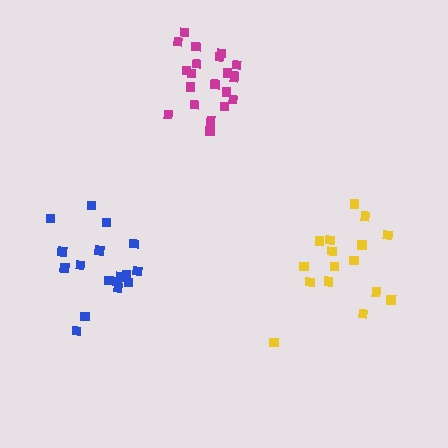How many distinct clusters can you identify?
There are 3 distinct clusters.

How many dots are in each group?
Group 1: 21 dots, Group 2: 17 dots, Group 3: 16 dots (54 total).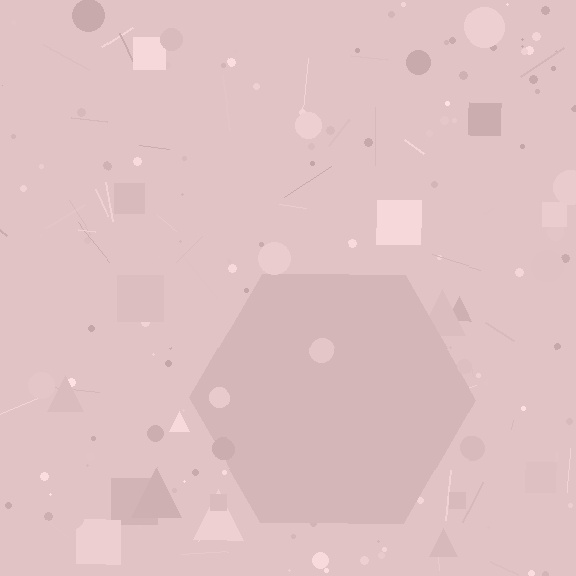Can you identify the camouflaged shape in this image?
The camouflaged shape is a hexagon.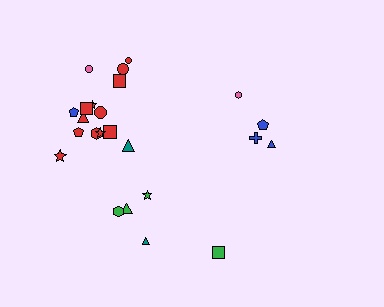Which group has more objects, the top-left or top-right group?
The top-left group.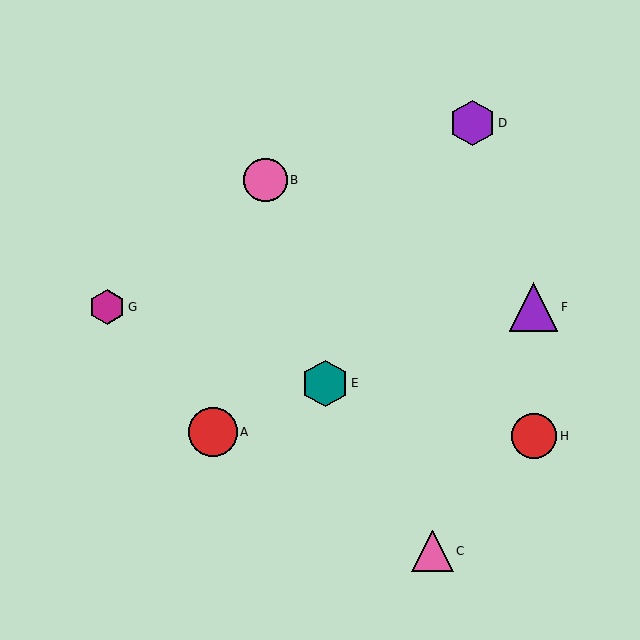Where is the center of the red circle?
The center of the red circle is at (213, 432).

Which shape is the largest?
The red circle (labeled A) is the largest.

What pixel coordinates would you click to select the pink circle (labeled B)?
Click at (265, 180) to select the pink circle B.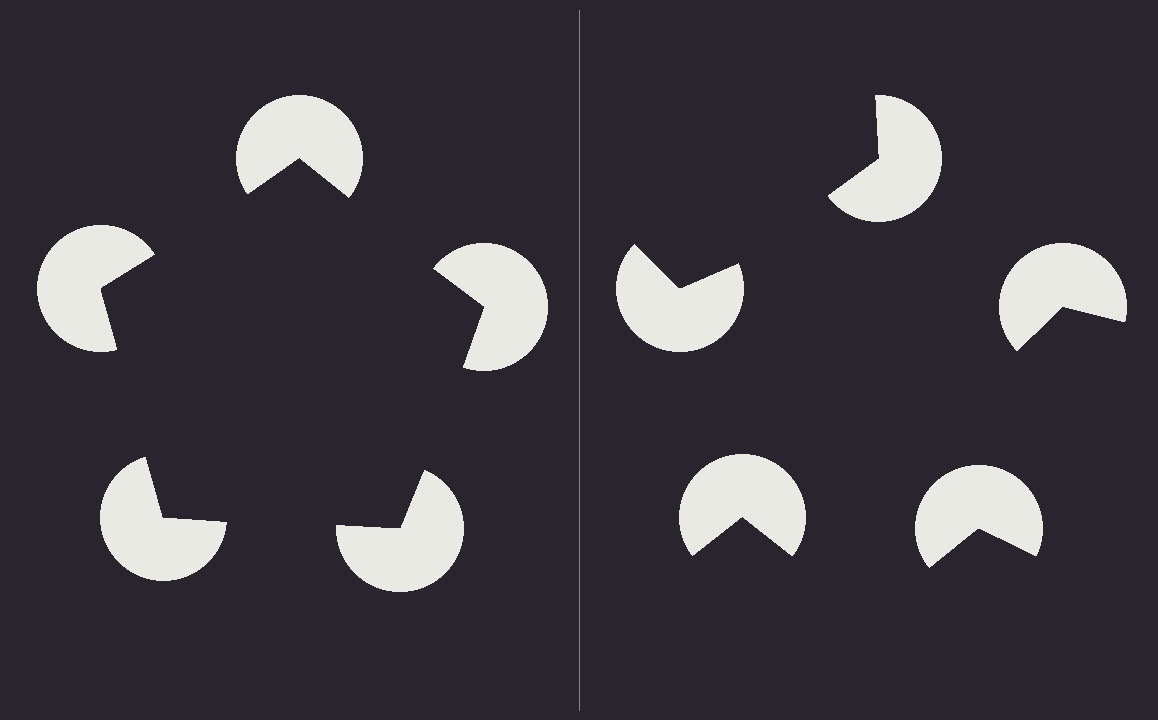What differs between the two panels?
The pac-man discs are positioned identically on both sides; only the wedge orientations differ. On the left they align to a pentagon; on the right they are misaligned.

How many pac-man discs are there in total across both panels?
10 — 5 on each side.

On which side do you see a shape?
An illusory pentagon appears on the left side. On the right side the wedge cuts are rotated, so no coherent shape forms.